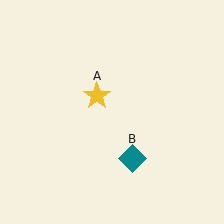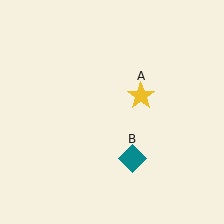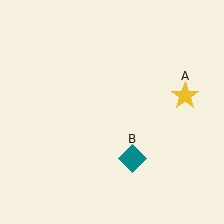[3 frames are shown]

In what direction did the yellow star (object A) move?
The yellow star (object A) moved right.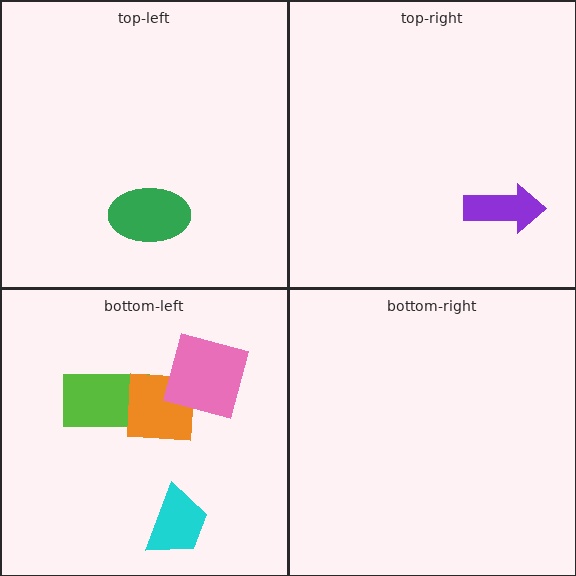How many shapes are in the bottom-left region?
4.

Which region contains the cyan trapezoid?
The bottom-left region.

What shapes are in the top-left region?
The green ellipse.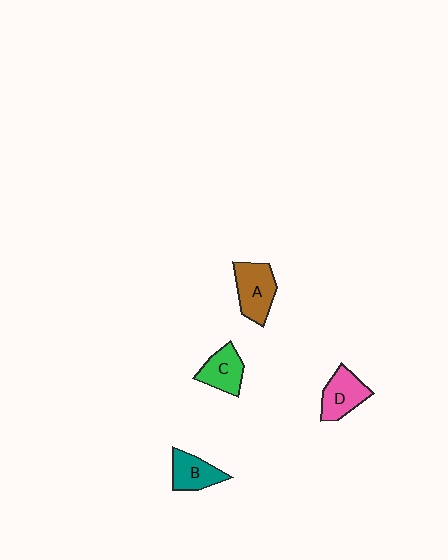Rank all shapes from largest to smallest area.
From largest to smallest: A (brown), D (pink), C (green), B (teal).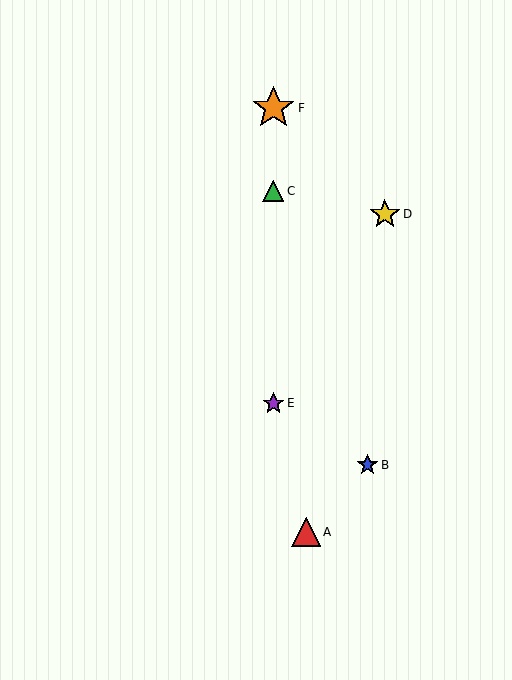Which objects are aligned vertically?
Objects C, E, F are aligned vertically.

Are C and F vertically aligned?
Yes, both are at x≈273.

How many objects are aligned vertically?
3 objects (C, E, F) are aligned vertically.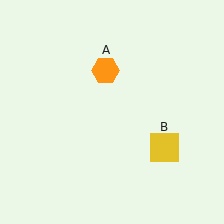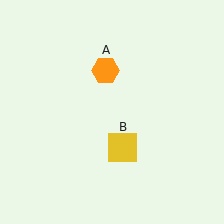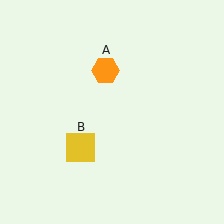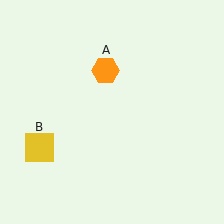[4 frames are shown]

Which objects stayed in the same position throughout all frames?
Orange hexagon (object A) remained stationary.